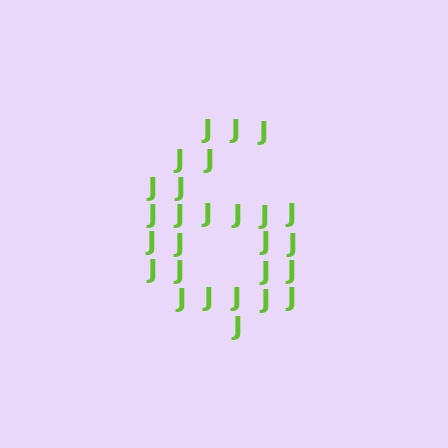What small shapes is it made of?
It is made of small letter J's.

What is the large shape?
The large shape is the digit 6.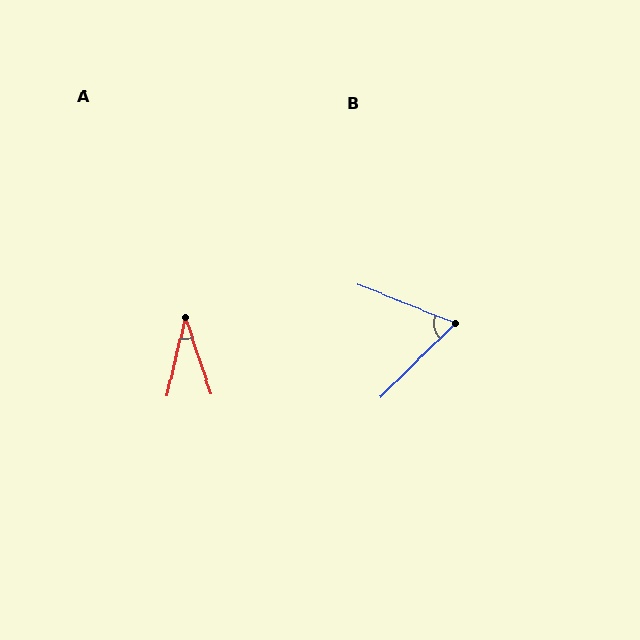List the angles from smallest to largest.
A (32°), B (66°).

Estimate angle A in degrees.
Approximately 32 degrees.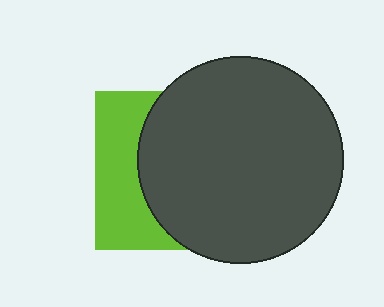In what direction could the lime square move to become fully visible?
The lime square could move left. That would shift it out from behind the dark gray circle entirely.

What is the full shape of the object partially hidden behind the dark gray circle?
The partially hidden object is a lime square.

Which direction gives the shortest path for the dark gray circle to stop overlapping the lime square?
Moving right gives the shortest separation.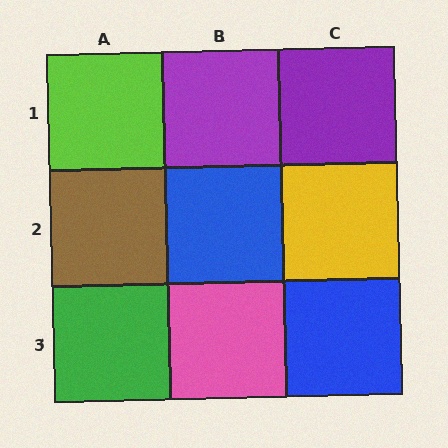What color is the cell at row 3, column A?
Green.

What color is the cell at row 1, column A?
Lime.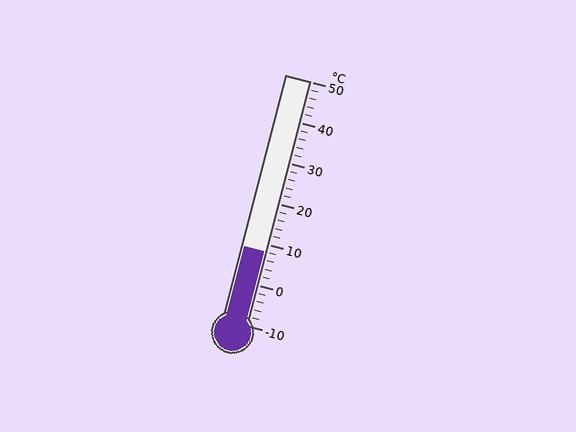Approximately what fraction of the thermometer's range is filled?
The thermometer is filled to approximately 30% of its range.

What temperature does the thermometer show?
The thermometer shows approximately 8°C.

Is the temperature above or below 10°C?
The temperature is below 10°C.